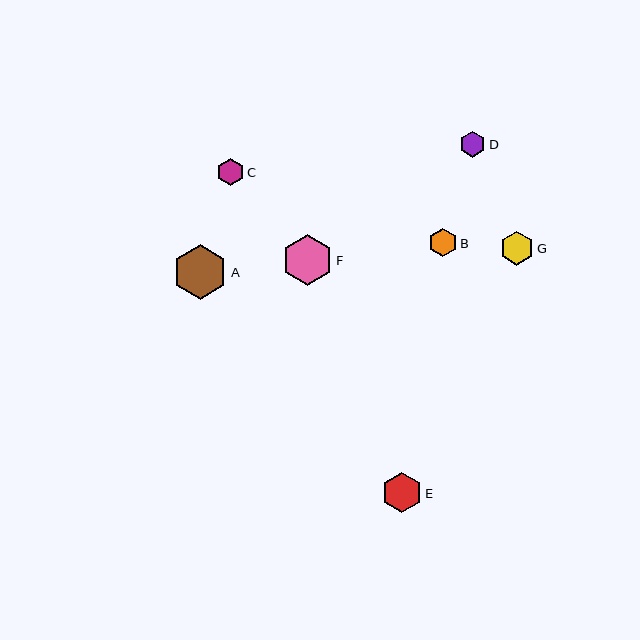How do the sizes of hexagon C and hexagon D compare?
Hexagon C and hexagon D are approximately the same size.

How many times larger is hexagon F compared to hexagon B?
Hexagon F is approximately 1.8 times the size of hexagon B.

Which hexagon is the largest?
Hexagon A is the largest with a size of approximately 54 pixels.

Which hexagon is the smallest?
Hexagon D is the smallest with a size of approximately 26 pixels.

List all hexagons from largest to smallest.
From largest to smallest: A, F, E, G, B, C, D.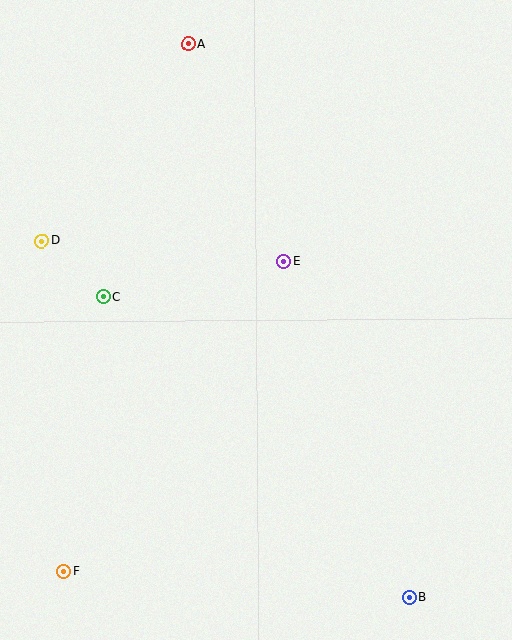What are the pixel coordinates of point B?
Point B is at (409, 597).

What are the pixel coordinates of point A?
Point A is at (188, 44).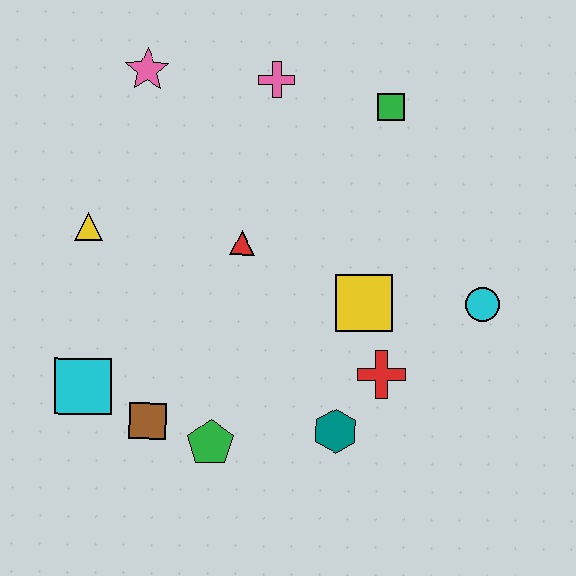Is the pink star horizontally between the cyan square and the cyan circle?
Yes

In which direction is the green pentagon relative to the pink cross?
The green pentagon is below the pink cross.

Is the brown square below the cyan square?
Yes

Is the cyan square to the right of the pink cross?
No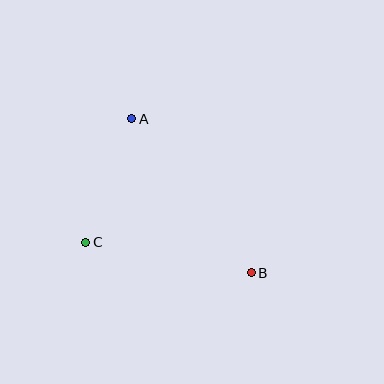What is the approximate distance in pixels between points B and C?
The distance between B and C is approximately 168 pixels.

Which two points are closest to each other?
Points A and C are closest to each other.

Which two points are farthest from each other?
Points A and B are farthest from each other.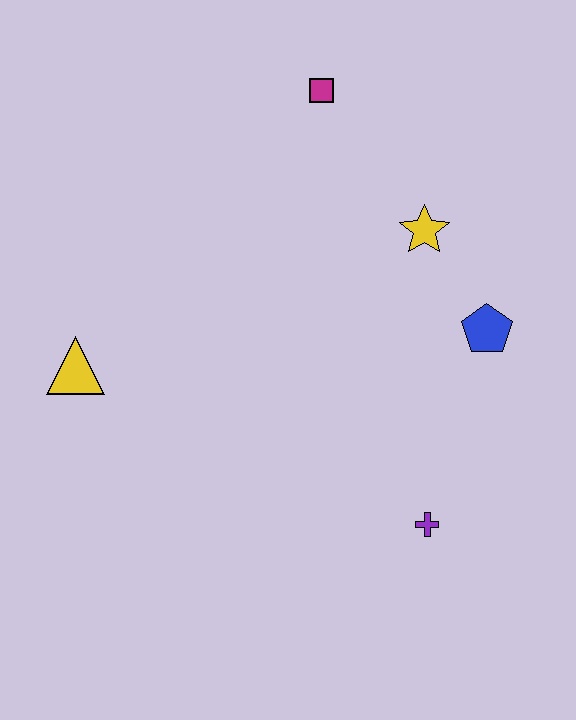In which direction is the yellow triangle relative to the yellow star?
The yellow triangle is to the left of the yellow star.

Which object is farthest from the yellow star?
The yellow triangle is farthest from the yellow star.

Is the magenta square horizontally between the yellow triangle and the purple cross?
Yes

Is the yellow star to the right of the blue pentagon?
No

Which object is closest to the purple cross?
The blue pentagon is closest to the purple cross.